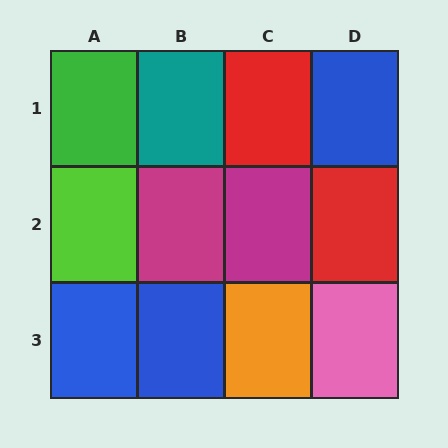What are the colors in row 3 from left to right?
Blue, blue, orange, pink.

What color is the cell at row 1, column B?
Teal.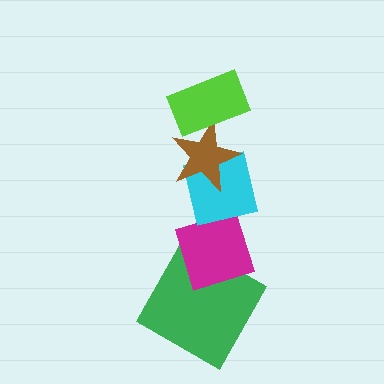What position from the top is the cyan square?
The cyan square is 3rd from the top.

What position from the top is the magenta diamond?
The magenta diamond is 4th from the top.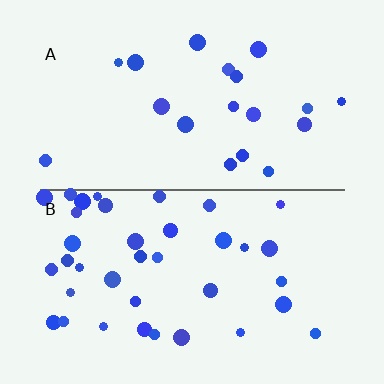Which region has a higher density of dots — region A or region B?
B (the bottom).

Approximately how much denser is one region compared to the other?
Approximately 1.9× — region B over region A.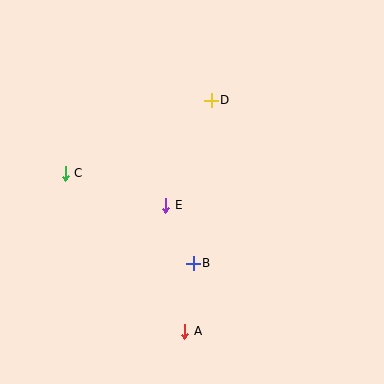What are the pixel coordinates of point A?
Point A is at (185, 331).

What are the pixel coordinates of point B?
Point B is at (193, 263).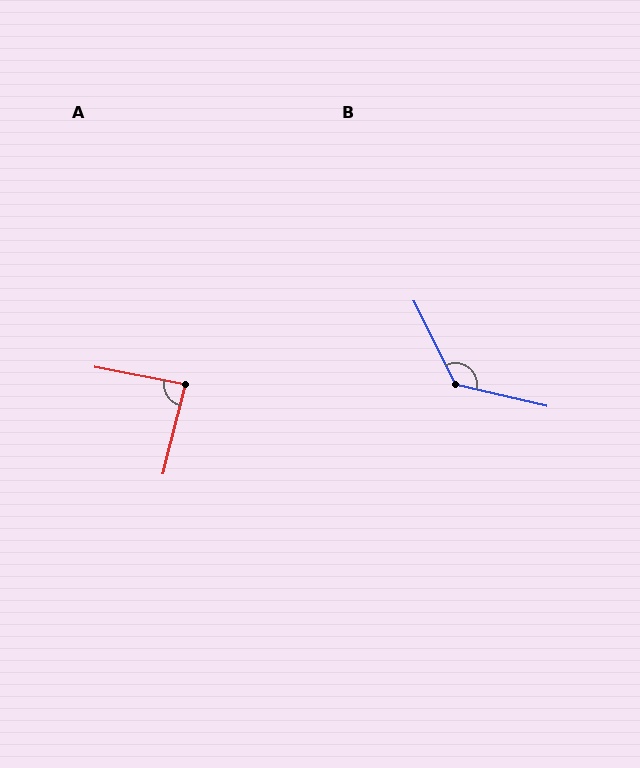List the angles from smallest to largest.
A (87°), B (129°).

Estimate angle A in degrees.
Approximately 87 degrees.